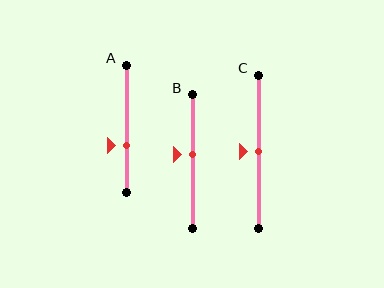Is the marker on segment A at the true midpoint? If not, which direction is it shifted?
No, the marker on segment A is shifted downward by about 13% of the segment length.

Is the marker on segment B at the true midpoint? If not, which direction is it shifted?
No, the marker on segment B is shifted upward by about 5% of the segment length.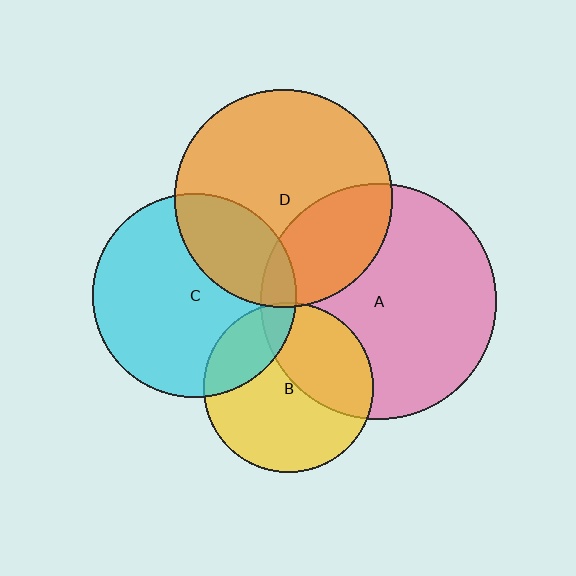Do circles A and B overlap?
Yes.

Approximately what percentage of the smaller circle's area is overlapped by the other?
Approximately 40%.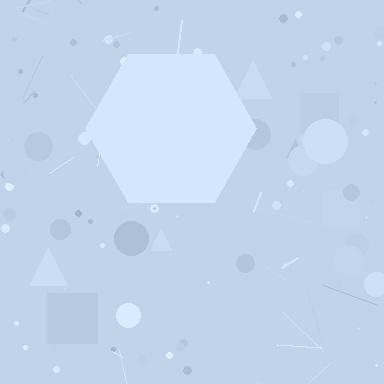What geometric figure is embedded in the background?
A hexagon is embedded in the background.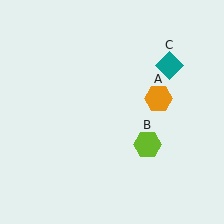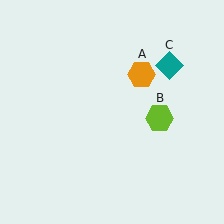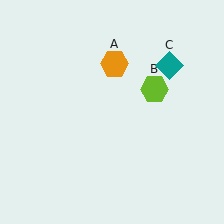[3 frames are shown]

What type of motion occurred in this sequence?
The orange hexagon (object A), lime hexagon (object B) rotated counterclockwise around the center of the scene.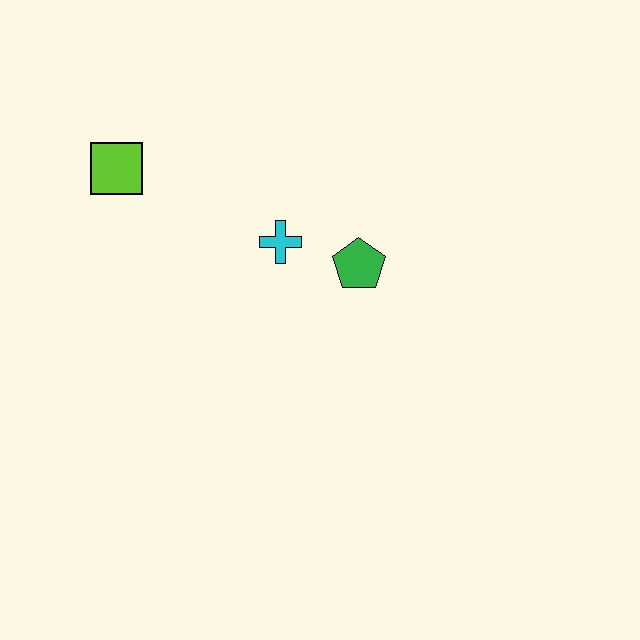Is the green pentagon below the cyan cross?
Yes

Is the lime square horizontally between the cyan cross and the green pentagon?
No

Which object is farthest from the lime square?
The green pentagon is farthest from the lime square.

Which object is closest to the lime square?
The cyan cross is closest to the lime square.